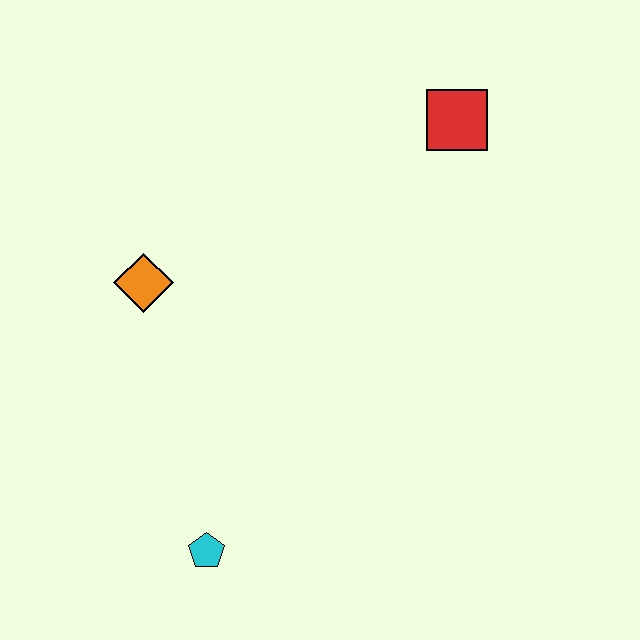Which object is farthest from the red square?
The cyan pentagon is farthest from the red square.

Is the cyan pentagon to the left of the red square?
Yes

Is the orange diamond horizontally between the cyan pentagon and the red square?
No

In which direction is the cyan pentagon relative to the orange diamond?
The cyan pentagon is below the orange diamond.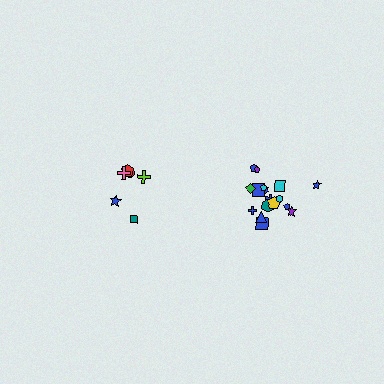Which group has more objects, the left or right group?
The right group.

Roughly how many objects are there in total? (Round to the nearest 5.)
Roughly 25 objects in total.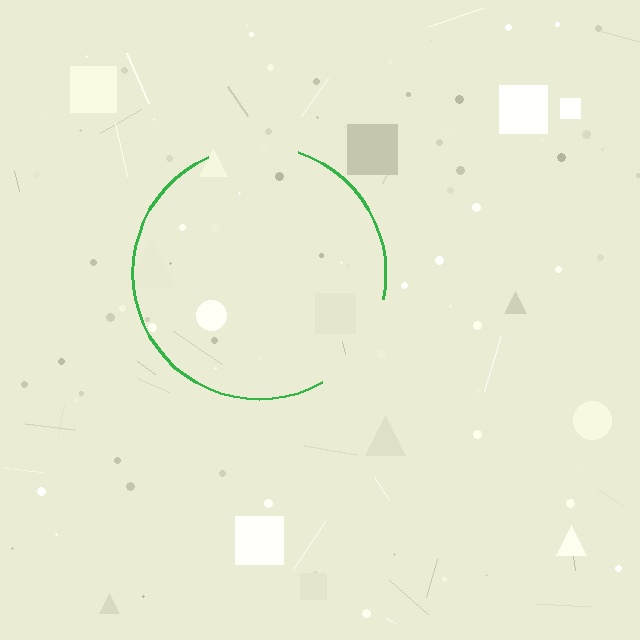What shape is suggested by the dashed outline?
The dashed outline suggests a circle.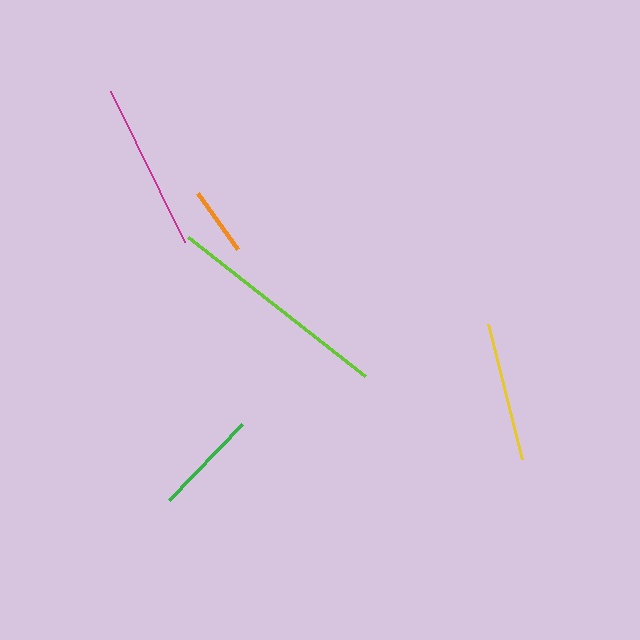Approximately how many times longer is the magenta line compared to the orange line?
The magenta line is approximately 2.4 times the length of the orange line.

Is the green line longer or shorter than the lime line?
The lime line is longer than the green line.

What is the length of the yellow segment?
The yellow segment is approximately 139 pixels long.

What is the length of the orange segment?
The orange segment is approximately 69 pixels long.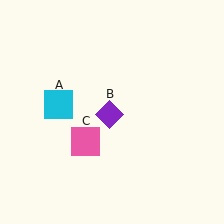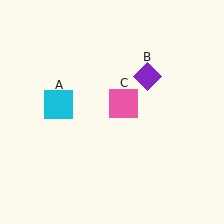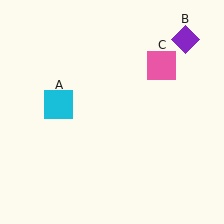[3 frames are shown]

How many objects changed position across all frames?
2 objects changed position: purple diamond (object B), pink square (object C).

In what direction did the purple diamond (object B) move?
The purple diamond (object B) moved up and to the right.